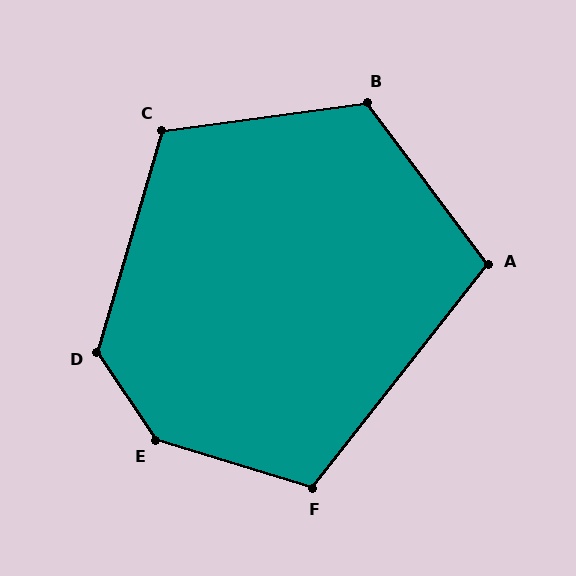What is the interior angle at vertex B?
Approximately 119 degrees (obtuse).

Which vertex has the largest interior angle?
E, at approximately 141 degrees.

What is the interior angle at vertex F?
Approximately 111 degrees (obtuse).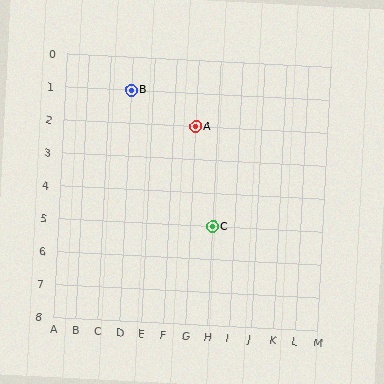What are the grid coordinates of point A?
Point A is at grid coordinates (G, 2).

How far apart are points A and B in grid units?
Points A and B are 3 columns and 1 row apart (about 3.2 grid units diagonally).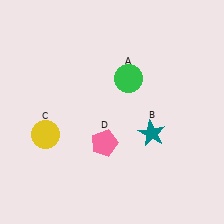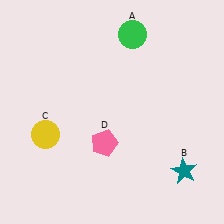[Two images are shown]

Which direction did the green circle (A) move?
The green circle (A) moved up.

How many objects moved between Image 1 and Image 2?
2 objects moved between the two images.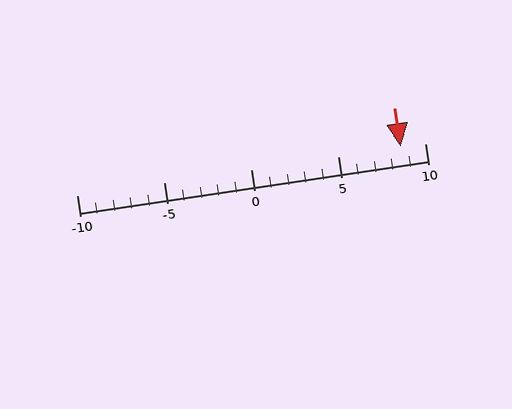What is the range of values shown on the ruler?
The ruler shows values from -10 to 10.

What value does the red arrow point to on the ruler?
The red arrow points to approximately 9.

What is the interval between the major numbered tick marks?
The major tick marks are spaced 5 units apart.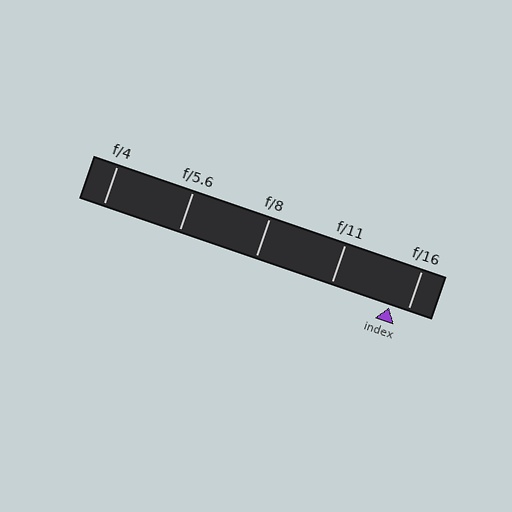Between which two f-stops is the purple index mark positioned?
The index mark is between f/11 and f/16.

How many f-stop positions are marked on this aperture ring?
There are 5 f-stop positions marked.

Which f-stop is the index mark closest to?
The index mark is closest to f/16.